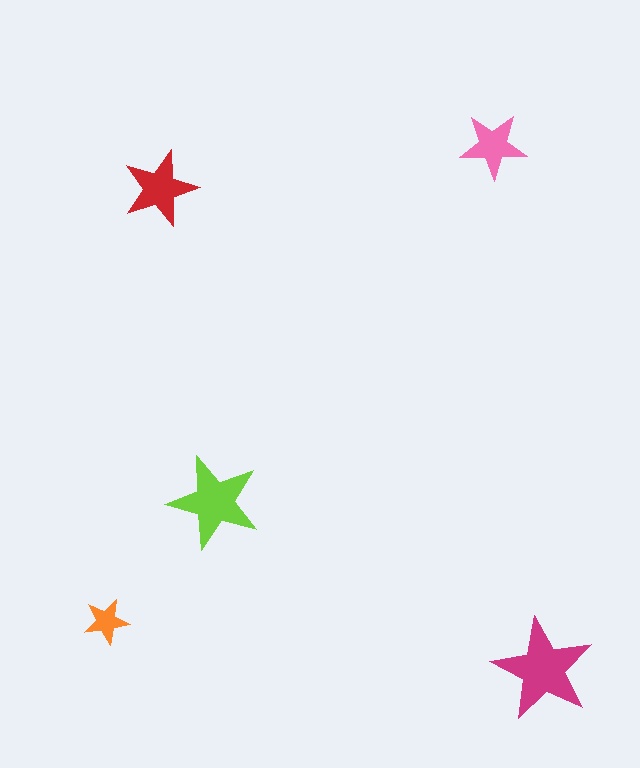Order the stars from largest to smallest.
the magenta one, the lime one, the red one, the pink one, the orange one.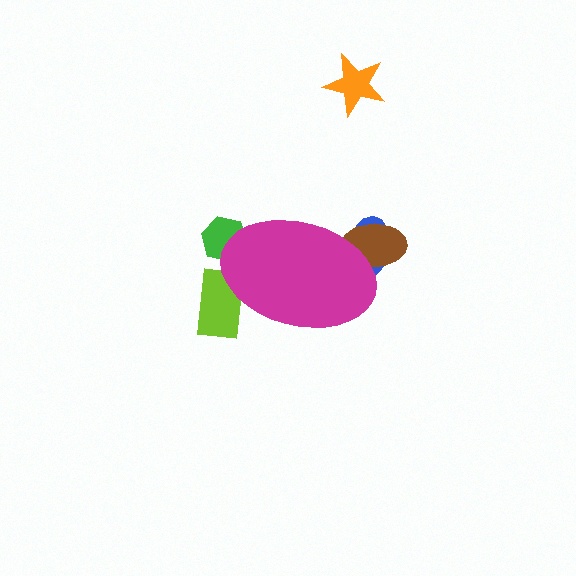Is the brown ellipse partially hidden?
Yes, the brown ellipse is partially hidden behind the magenta ellipse.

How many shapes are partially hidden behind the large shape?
4 shapes are partially hidden.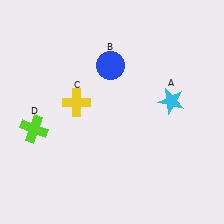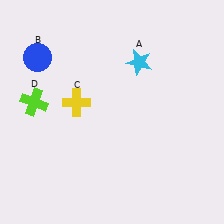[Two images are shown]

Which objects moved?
The objects that moved are: the cyan star (A), the blue circle (B), the lime cross (D).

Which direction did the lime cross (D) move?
The lime cross (D) moved up.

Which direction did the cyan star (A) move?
The cyan star (A) moved up.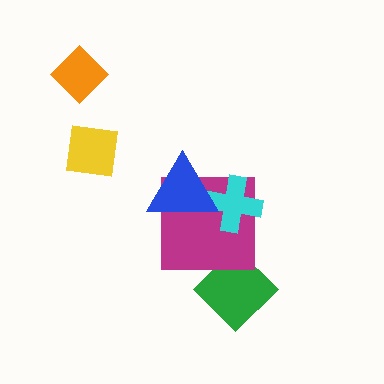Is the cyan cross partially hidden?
Yes, it is partially covered by another shape.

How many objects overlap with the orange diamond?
0 objects overlap with the orange diamond.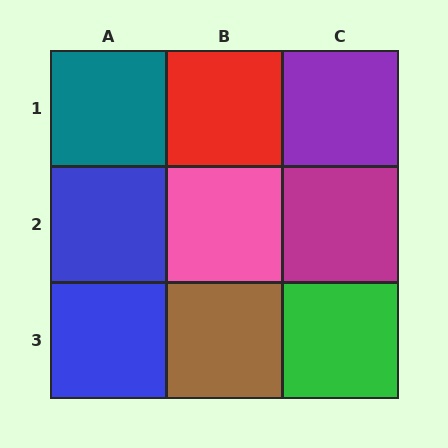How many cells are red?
1 cell is red.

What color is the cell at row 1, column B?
Red.